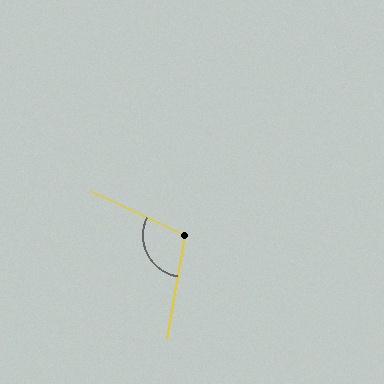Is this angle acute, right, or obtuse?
It is obtuse.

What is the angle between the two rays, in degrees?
Approximately 106 degrees.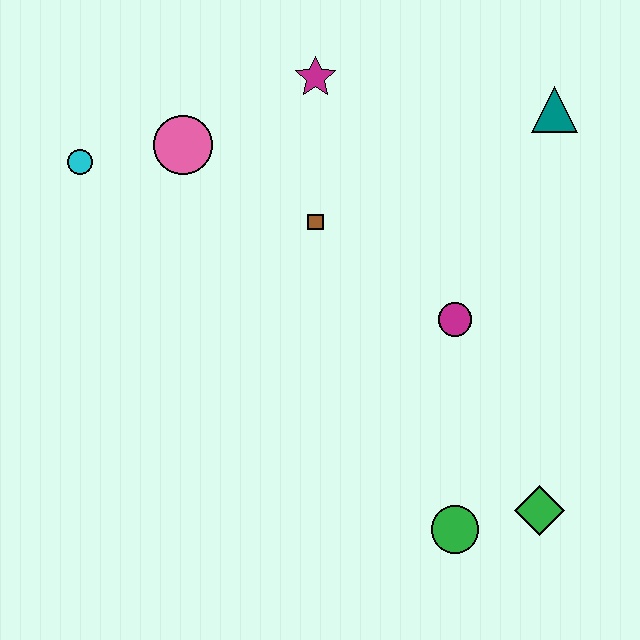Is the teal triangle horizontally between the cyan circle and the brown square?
No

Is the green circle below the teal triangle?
Yes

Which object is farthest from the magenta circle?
The cyan circle is farthest from the magenta circle.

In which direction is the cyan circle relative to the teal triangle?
The cyan circle is to the left of the teal triangle.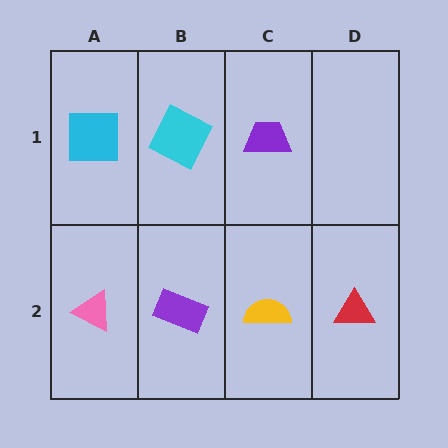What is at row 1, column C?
A purple trapezoid.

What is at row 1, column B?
A cyan square.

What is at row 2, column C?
A yellow semicircle.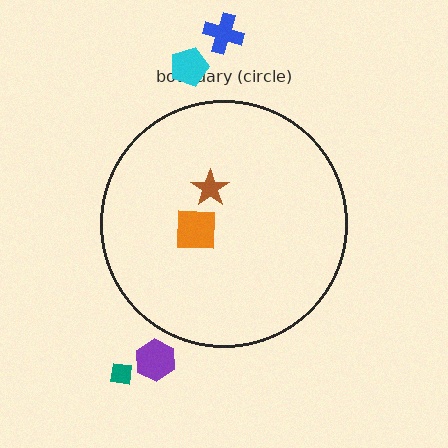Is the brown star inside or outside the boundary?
Inside.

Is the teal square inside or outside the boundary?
Outside.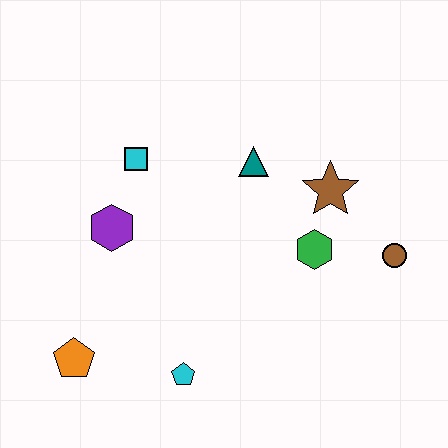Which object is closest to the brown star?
The green hexagon is closest to the brown star.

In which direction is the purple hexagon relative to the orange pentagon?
The purple hexagon is above the orange pentagon.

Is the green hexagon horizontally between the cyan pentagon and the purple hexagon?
No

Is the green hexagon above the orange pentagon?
Yes